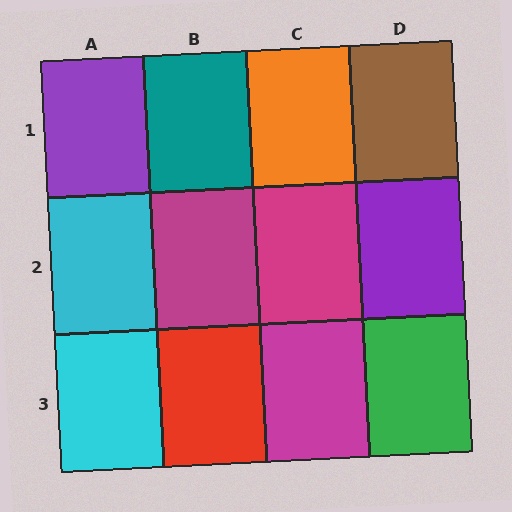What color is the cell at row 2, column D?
Purple.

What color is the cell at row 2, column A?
Cyan.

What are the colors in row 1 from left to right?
Purple, teal, orange, brown.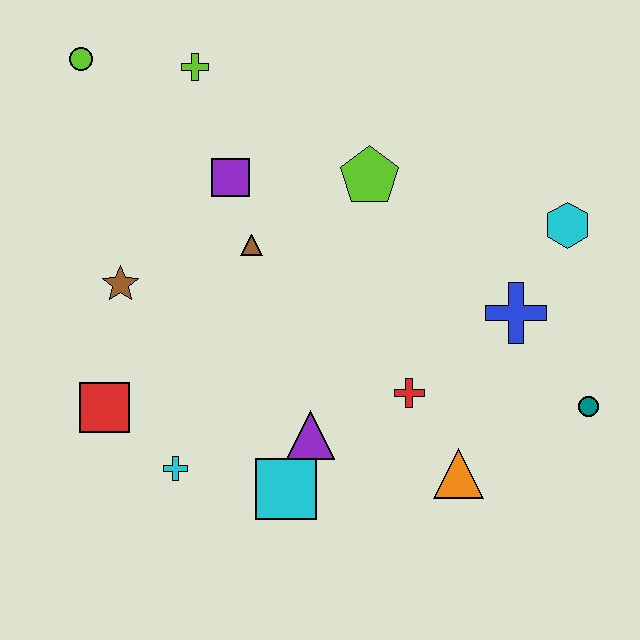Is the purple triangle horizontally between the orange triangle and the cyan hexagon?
No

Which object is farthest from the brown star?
The teal circle is farthest from the brown star.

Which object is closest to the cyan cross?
The red square is closest to the cyan cross.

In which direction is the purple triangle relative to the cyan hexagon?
The purple triangle is to the left of the cyan hexagon.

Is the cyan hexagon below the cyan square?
No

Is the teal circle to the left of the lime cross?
No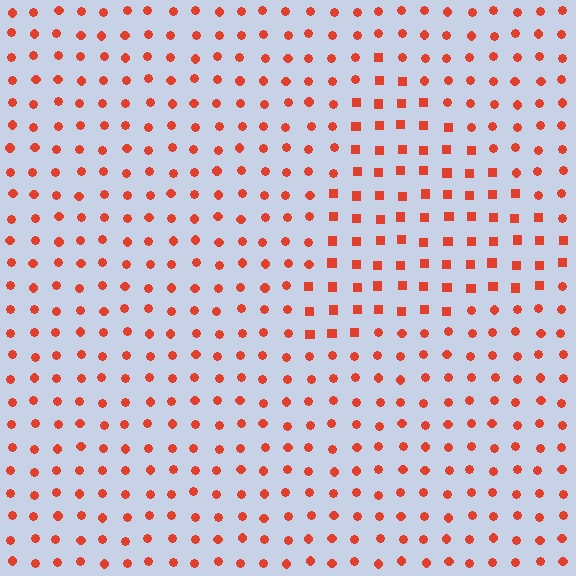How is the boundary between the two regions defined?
The boundary is defined by a change in element shape: squares inside vs. circles outside. All elements share the same color and spacing.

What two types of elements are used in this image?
The image uses squares inside the triangle region and circles outside it.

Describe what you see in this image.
The image is filled with small red elements arranged in a uniform grid. A triangle-shaped region contains squares, while the surrounding area contains circles. The boundary is defined purely by the change in element shape.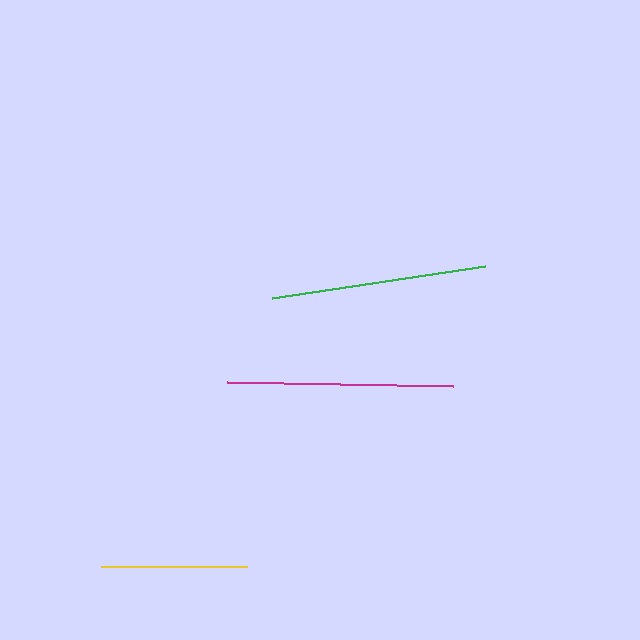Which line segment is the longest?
The magenta line is the longest at approximately 225 pixels.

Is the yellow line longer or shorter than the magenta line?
The magenta line is longer than the yellow line.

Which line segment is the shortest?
The yellow line is the shortest at approximately 146 pixels.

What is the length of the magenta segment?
The magenta segment is approximately 225 pixels long.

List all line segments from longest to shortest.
From longest to shortest: magenta, green, yellow.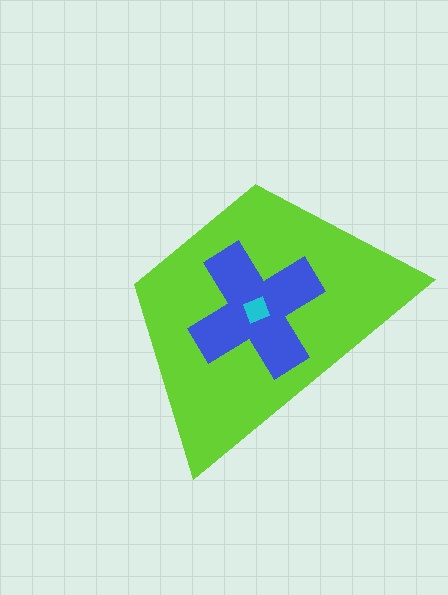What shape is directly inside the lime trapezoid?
The blue cross.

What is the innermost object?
The cyan diamond.